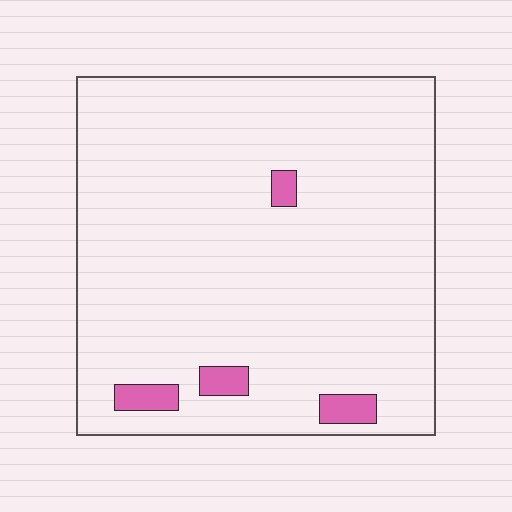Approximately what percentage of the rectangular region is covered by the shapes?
Approximately 5%.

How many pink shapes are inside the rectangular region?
4.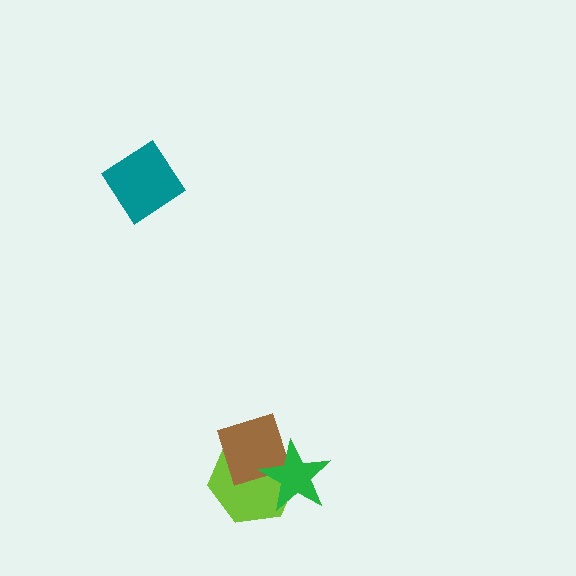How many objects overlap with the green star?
2 objects overlap with the green star.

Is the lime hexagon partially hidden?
Yes, it is partially covered by another shape.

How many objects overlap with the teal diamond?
0 objects overlap with the teal diamond.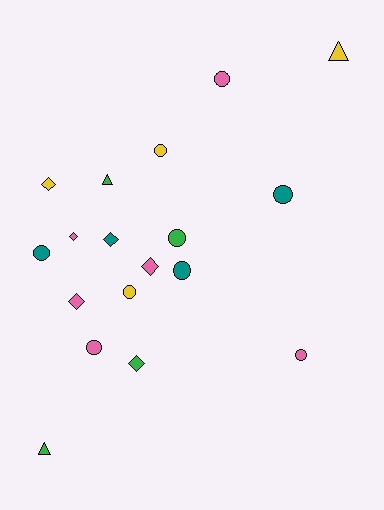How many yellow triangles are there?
There is 1 yellow triangle.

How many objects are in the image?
There are 18 objects.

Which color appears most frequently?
Pink, with 6 objects.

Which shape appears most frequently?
Circle, with 9 objects.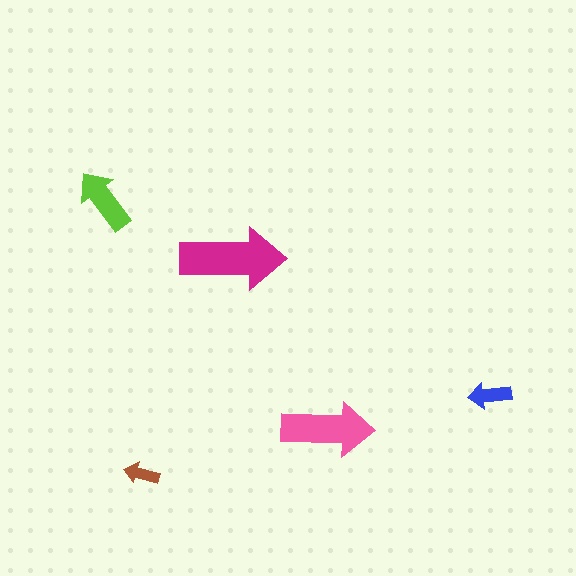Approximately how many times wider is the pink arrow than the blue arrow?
About 2 times wider.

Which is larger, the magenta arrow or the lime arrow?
The magenta one.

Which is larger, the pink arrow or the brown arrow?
The pink one.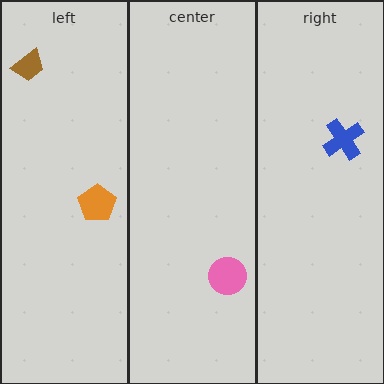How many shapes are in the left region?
2.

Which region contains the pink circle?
The center region.